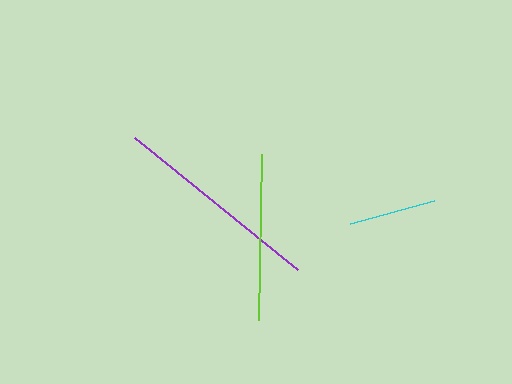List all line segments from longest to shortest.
From longest to shortest: purple, lime, cyan.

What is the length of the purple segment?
The purple segment is approximately 210 pixels long.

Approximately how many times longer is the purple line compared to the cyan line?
The purple line is approximately 2.4 times the length of the cyan line.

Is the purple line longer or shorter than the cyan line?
The purple line is longer than the cyan line.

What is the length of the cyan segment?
The cyan segment is approximately 87 pixels long.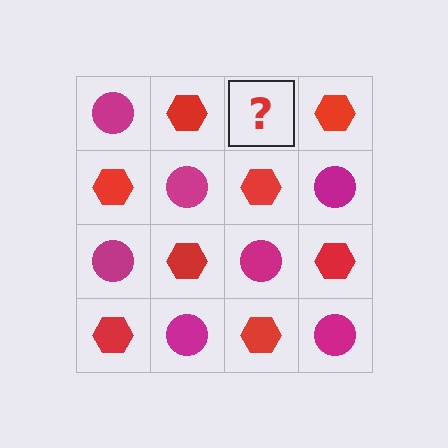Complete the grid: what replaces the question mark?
The question mark should be replaced with a magenta circle.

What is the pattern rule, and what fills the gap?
The rule is that it alternates magenta circle and red hexagon in a checkerboard pattern. The gap should be filled with a magenta circle.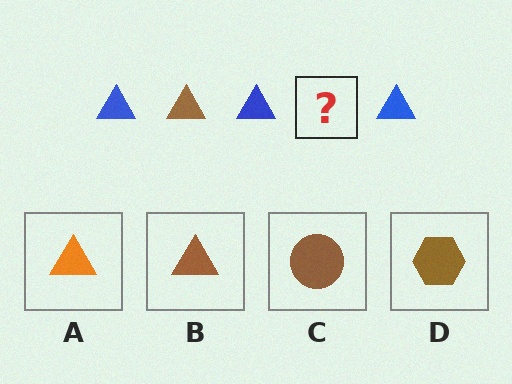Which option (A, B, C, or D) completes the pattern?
B.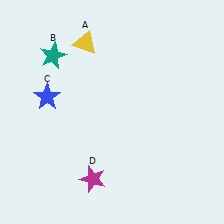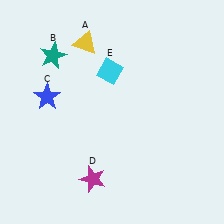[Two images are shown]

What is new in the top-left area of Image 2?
A cyan diamond (E) was added in the top-left area of Image 2.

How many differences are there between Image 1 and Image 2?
There is 1 difference between the two images.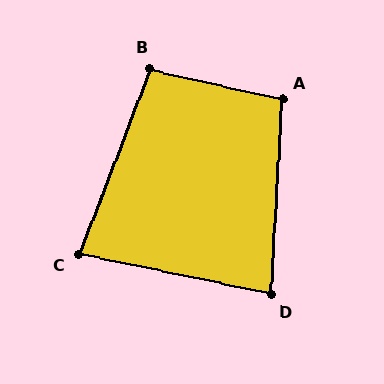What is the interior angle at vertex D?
Approximately 82 degrees (acute).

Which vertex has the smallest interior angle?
C, at approximately 81 degrees.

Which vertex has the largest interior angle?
A, at approximately 99 degrees.